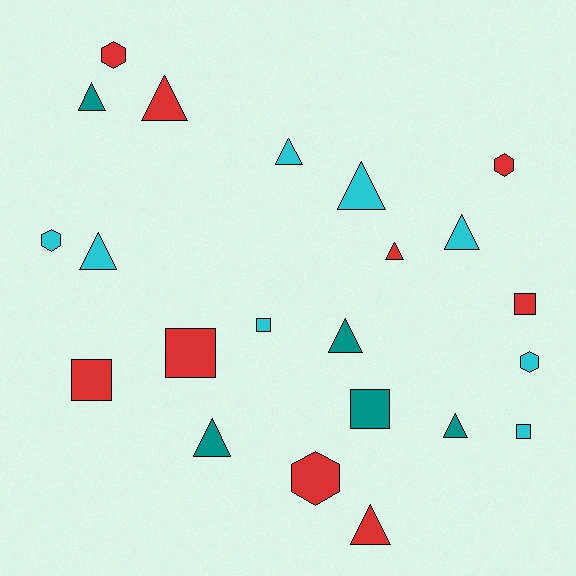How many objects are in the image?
There are 22 objects.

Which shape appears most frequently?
Triangle, with 11 objects.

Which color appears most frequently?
Red, with 9 objects.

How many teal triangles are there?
There are 4 teal triangles.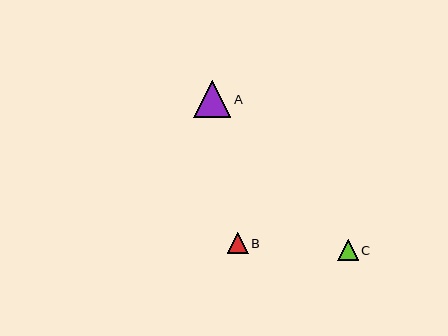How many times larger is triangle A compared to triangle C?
Triangle A is approximately 1.8 times the size of triangle C.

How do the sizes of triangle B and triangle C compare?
Triangle B and triangle C are approximately the same size.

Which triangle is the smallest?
Triangle C is the smallest with a size of approximately 20 pixels.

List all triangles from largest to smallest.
From largest to smallest: A, B, C.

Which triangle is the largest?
Triangle A is the largest with a size of approximately 37 pixels.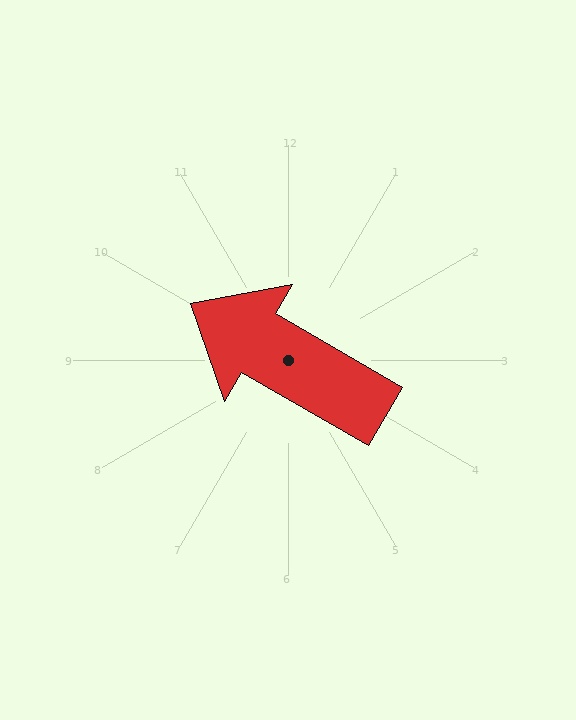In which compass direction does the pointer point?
Northwest.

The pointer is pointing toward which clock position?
Roughly 10 o'clock.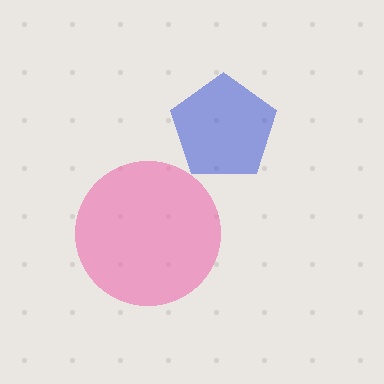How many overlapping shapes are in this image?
There are 2 overlapping shapes in the image.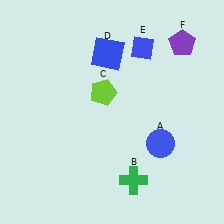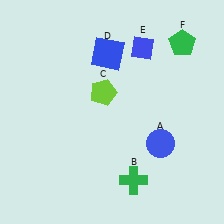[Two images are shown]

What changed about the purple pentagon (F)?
In Image 1, F is purple. In Image 2, it changed to green.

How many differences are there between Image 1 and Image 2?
There is 1 difference between the two images.